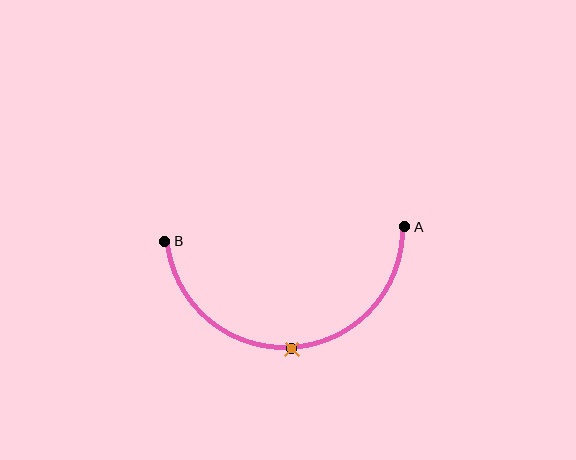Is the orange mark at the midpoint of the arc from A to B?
Yes. The orange mark lies on the arc at equal arc-length from both A and B — it is the arc midpoint.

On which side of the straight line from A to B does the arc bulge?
The arc bulges below the straight line connecting A and B.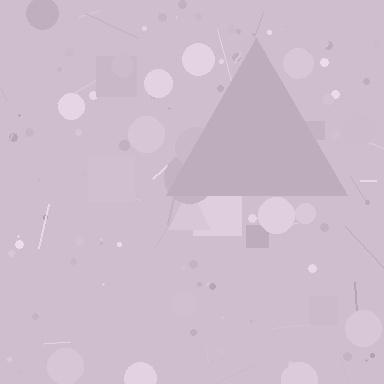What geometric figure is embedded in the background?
A triangle is embedded in the background.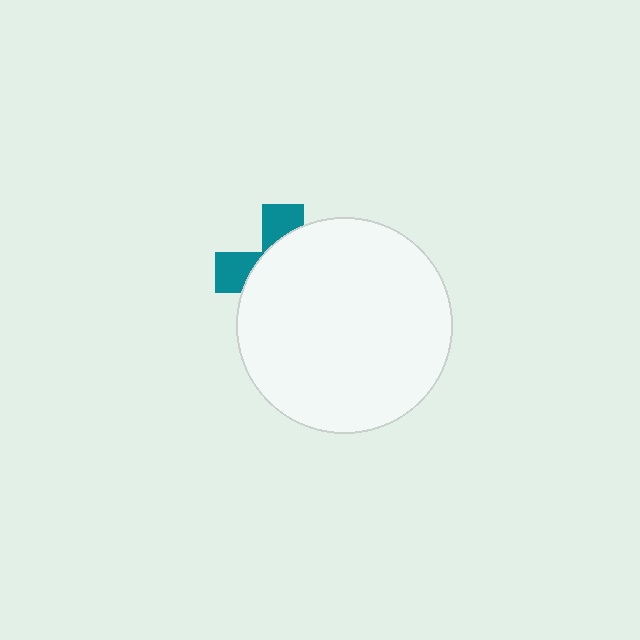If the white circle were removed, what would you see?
You would see the complete teal cross.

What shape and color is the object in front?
The object in front is a white circle.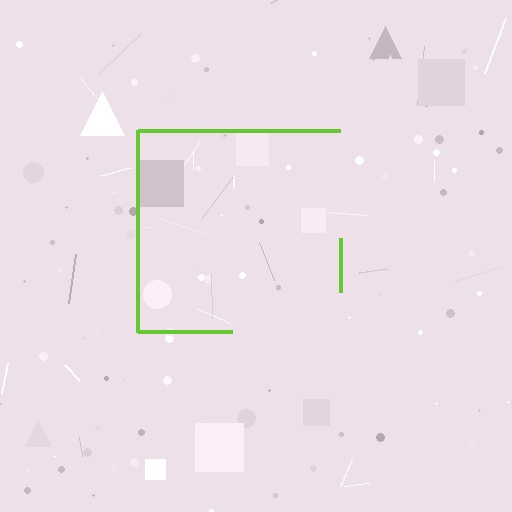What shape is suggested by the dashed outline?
The dashed outline suggests a square.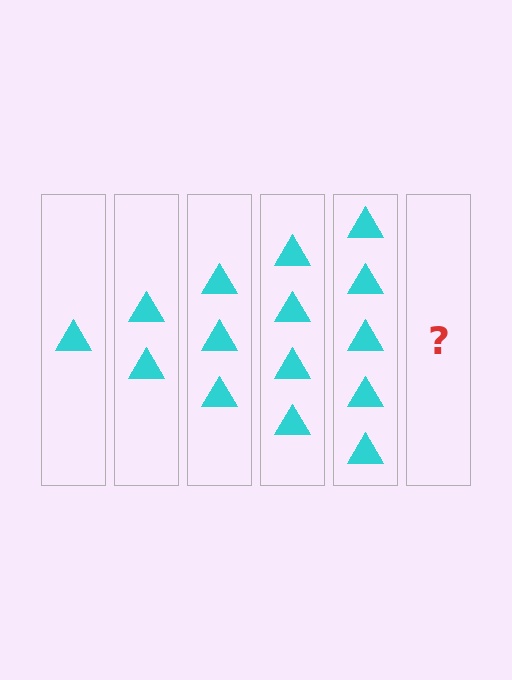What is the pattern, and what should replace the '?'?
The pattern is that each step adds one more triangle. The '?' should be 6 triangles.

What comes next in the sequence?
The next element should be 6 triangles.